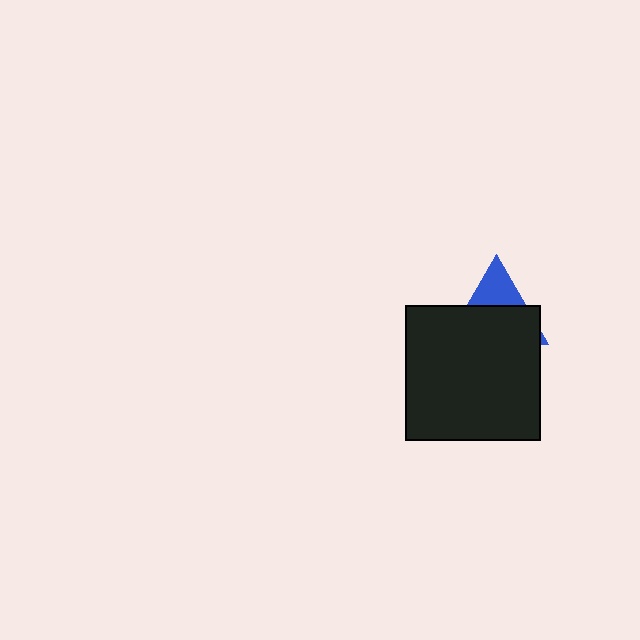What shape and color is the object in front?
The object in front is a black square.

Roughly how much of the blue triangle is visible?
A small part of it is visible (roughly 33%).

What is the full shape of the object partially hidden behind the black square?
The partially hidden object is a blue triangle.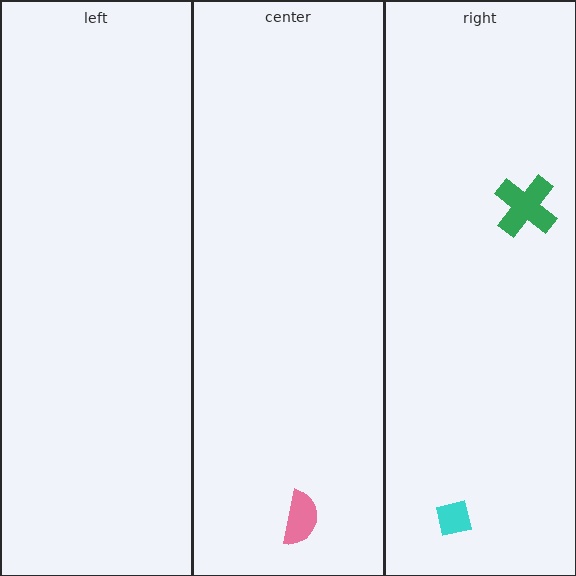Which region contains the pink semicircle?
The center region.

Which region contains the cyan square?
The right region.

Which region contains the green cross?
The right region.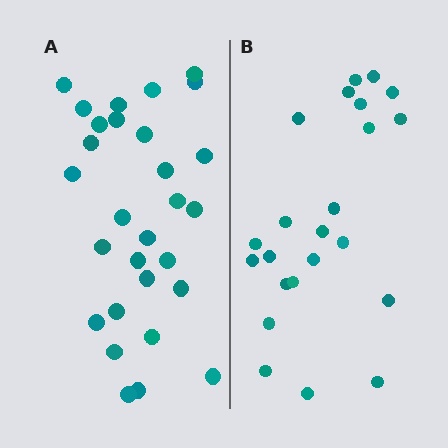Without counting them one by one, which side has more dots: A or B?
Region A (the left region) has more dots.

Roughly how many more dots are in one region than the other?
Region A has about 6 more dots than region B.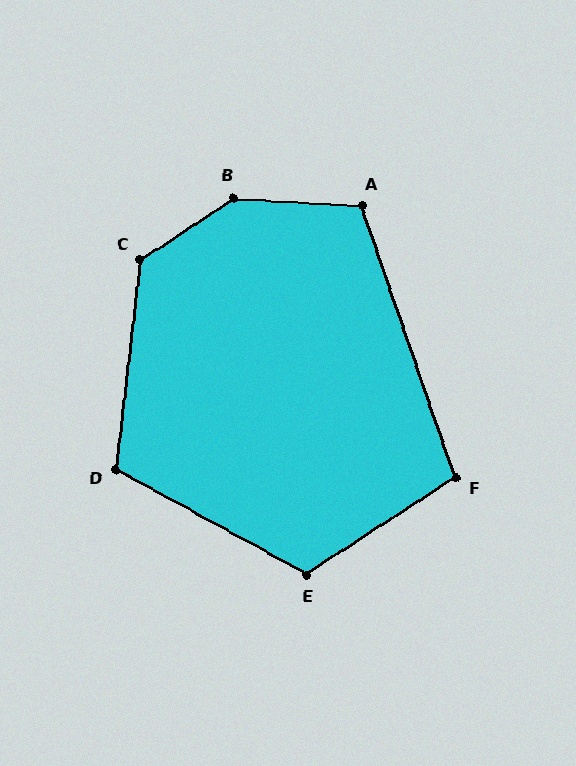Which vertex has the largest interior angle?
B, at approximately 144 degrees.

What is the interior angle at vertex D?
Approximately 112 degrees (obtuse).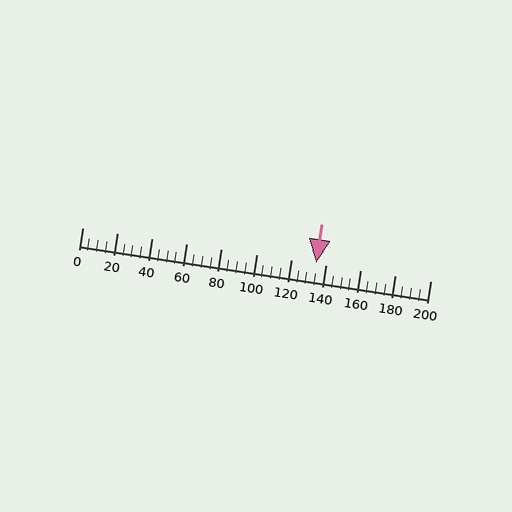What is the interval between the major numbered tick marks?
The major tick marks are spaced 20 units apart.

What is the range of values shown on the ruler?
The ruler shows values from 0 to 200.